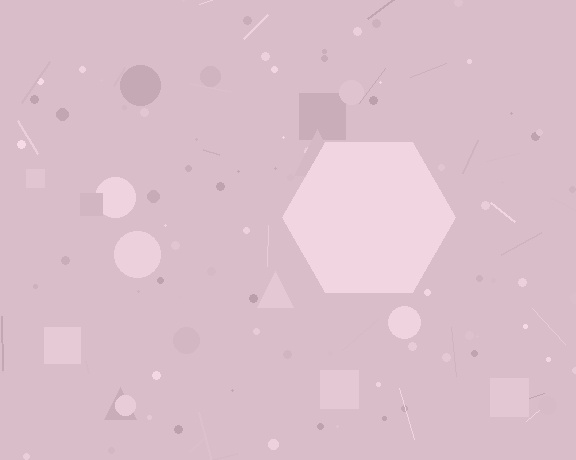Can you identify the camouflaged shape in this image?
The camouflaged shape is a hexagon.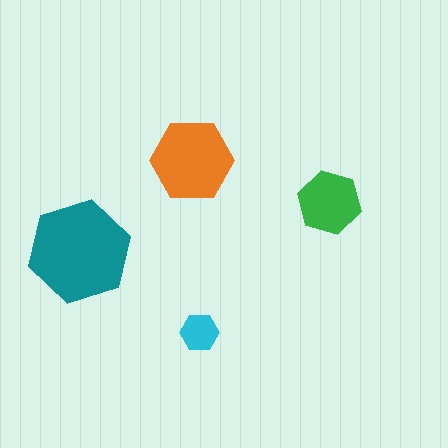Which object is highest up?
The orange hexagon is topmost.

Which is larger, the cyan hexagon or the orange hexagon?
The orange one.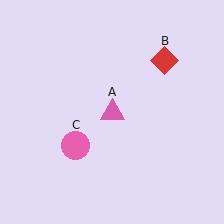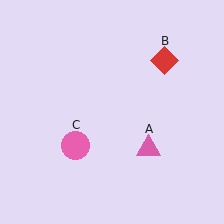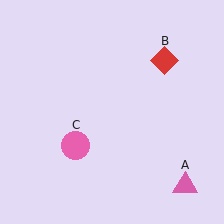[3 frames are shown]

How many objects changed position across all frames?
1 object changed position: pink triangle (object A).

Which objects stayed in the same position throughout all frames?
Red diamond (object B) and pink circle (object C) remained stationary.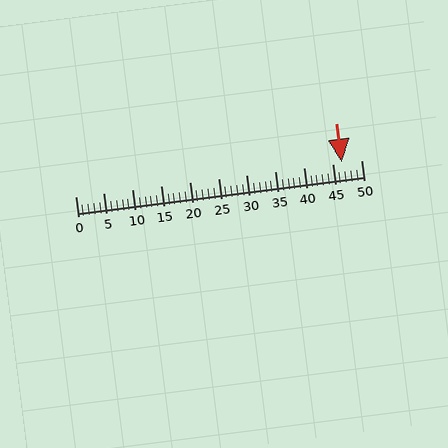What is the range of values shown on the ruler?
The ruler shows values from 0 to 50.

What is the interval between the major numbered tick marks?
The major tick marks are spaced 5 units apart.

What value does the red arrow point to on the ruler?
The red arrow points to approximately 47.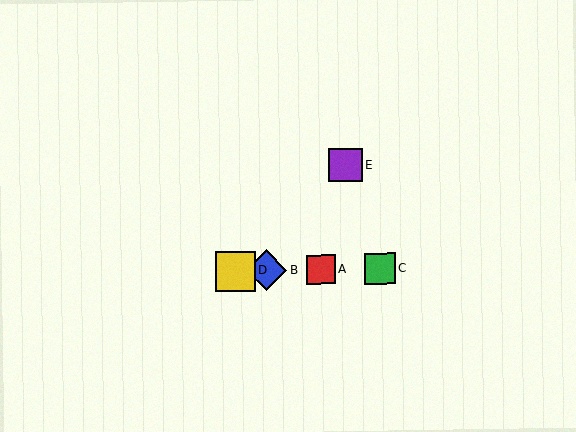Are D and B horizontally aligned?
Yes, both are at y≈271.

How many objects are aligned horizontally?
4 objects (A, B, C, D) are aligned horizontally.